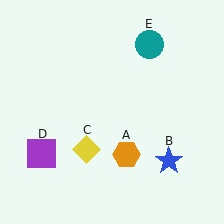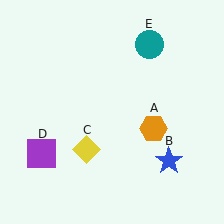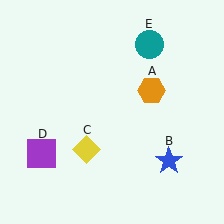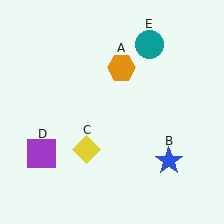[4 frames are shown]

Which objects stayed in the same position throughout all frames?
Blue star (object B) and yellow diamond (object C) and purple square (object D) and teal circle (object E) remained stationary.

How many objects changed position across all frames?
1 object changed position: orange hexagon (object A).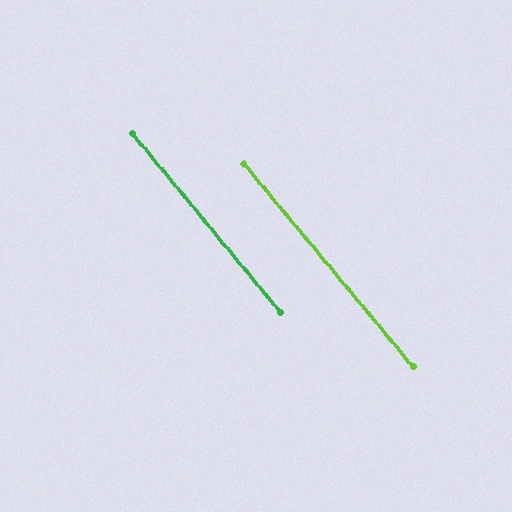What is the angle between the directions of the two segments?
Approximately 0 degrees.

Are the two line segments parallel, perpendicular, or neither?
Parallel — their directions differ by only 0.2°.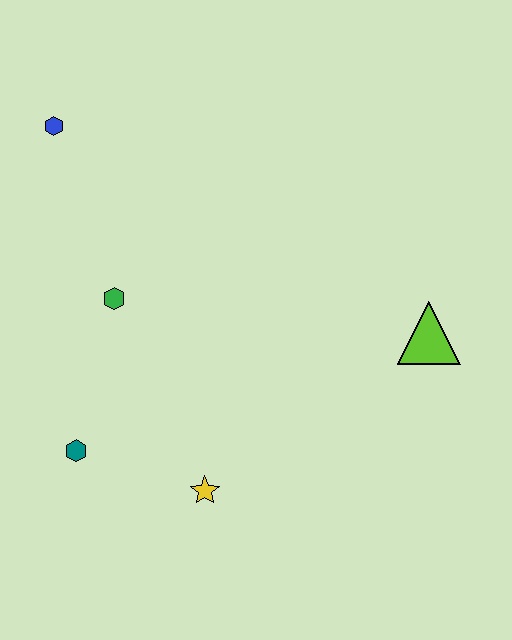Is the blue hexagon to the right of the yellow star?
No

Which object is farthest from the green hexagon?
The lime triangle is farthest from the green hexagon.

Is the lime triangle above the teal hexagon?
Yes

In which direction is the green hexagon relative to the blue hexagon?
The green hexagon is below the blue hexagon.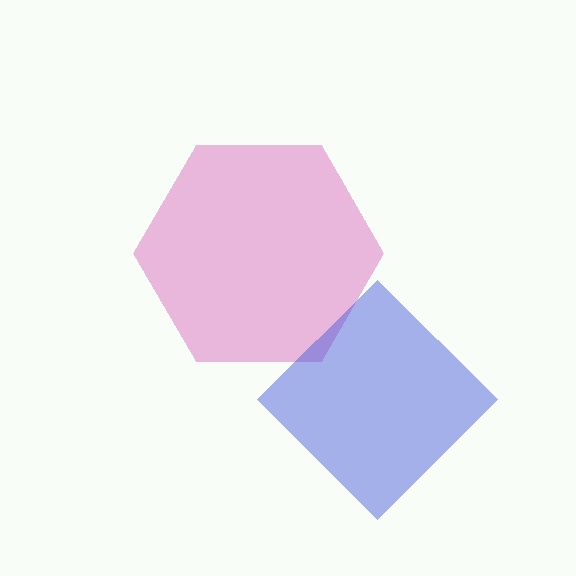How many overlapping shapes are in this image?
There are 2 overlapping shapes in the image.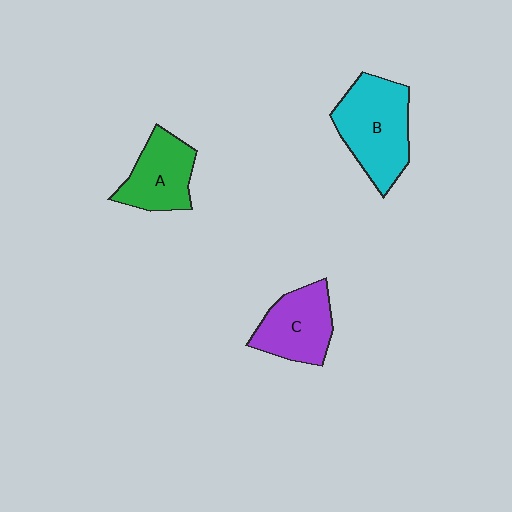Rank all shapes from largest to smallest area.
From largest to smallest: B (cyan), C (purple), A (green).